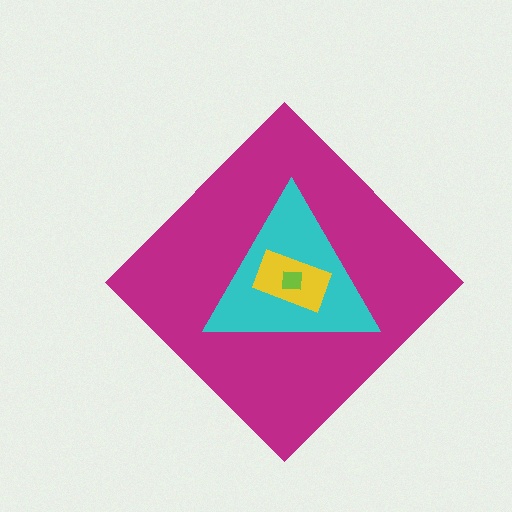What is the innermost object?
The lime square.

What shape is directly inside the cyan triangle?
The yellow rectangle.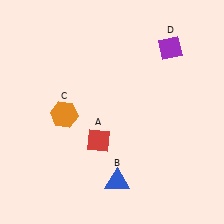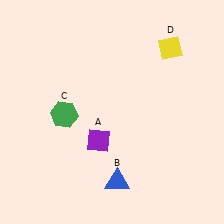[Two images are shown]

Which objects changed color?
A changed from red to purple. C changed from orange to green. D changed from purple to yellow.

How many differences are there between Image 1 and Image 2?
There are 3 differences between the two images.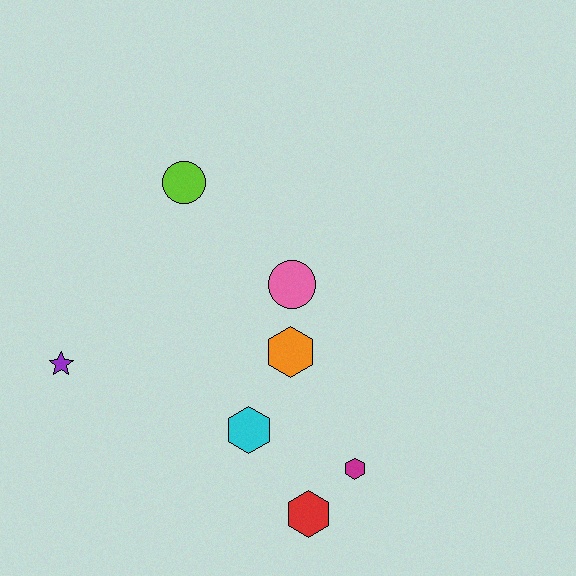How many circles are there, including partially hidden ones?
There are 2 circles.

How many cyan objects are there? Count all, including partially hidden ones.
There is 1 cyan object.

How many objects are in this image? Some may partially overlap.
There are 7 objects.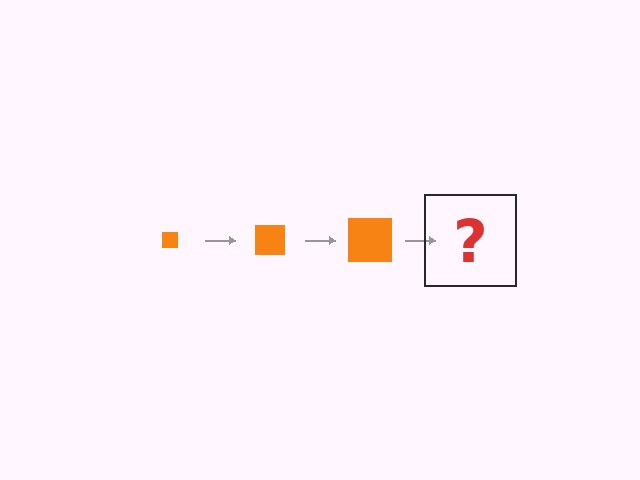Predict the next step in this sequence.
The next step is an orange square, larger than the previous one.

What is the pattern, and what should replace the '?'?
The pattern is that the square gets progressively larger each step. The '?' should be an orange square, larger than the previous one.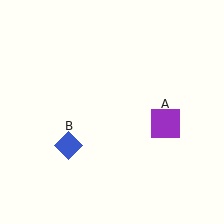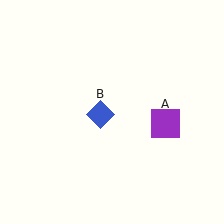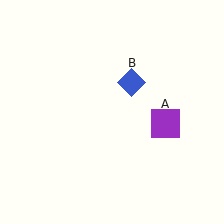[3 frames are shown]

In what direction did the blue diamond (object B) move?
The blue diamond (object B) moved up and to the right.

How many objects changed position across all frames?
1 object changed position: blue diamond (object B).